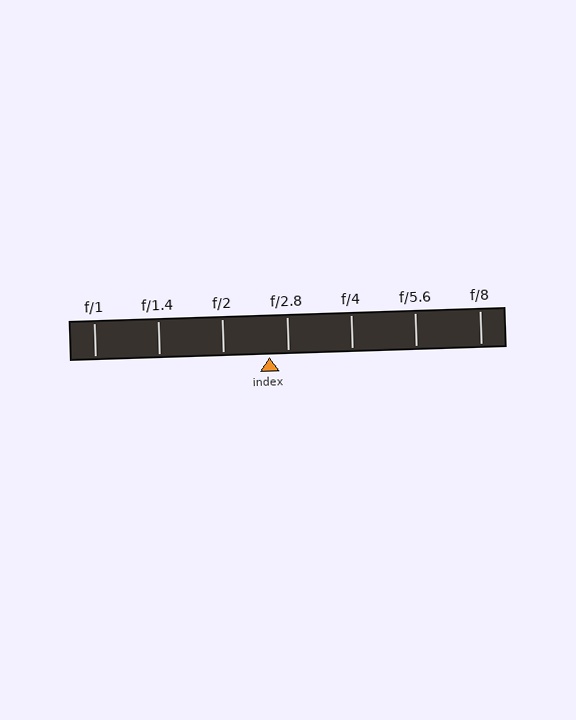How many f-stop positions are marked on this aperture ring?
There are 7 f-stop positions marked.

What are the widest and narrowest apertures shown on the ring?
The widest aperture shown is f/1 and the narrowest is f/8.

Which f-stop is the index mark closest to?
The index mark is closest to f/2.8.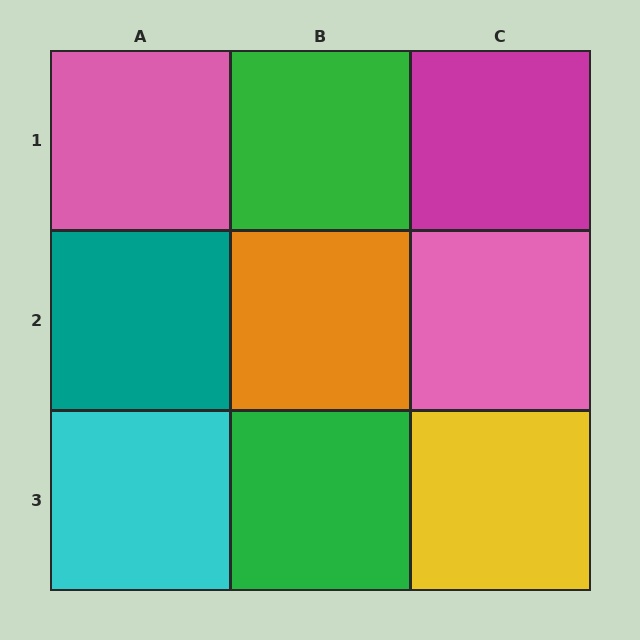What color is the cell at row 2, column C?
Pink.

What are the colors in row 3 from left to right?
Cyan, green, yellow.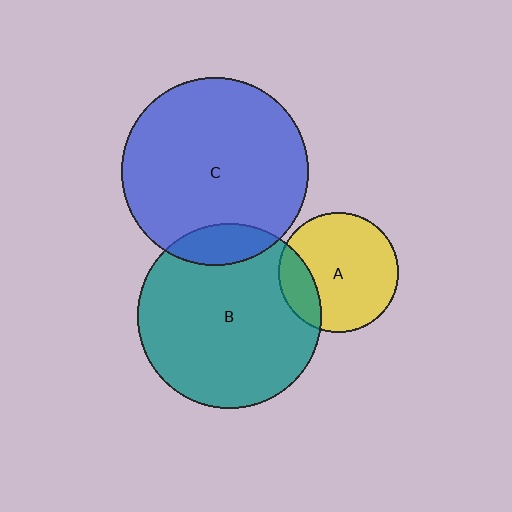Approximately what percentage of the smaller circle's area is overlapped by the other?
Approximately 20%.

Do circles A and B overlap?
Yes.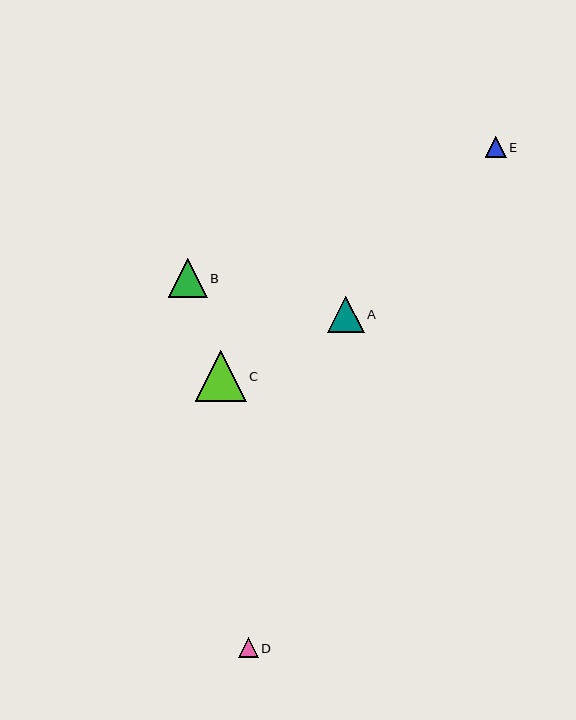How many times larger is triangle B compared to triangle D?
Triangle B is approximately 2.0 times the size of triangle D.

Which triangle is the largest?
Triangle C is the largest with a size of approximately 51 pixels.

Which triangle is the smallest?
Triangle D is the smallest with a size of approximately 20 pixels.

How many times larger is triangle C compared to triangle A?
Triangle C is approximately 1.4 times the size of triangle A.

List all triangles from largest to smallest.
From largest to smallest: C, B, A, E, D.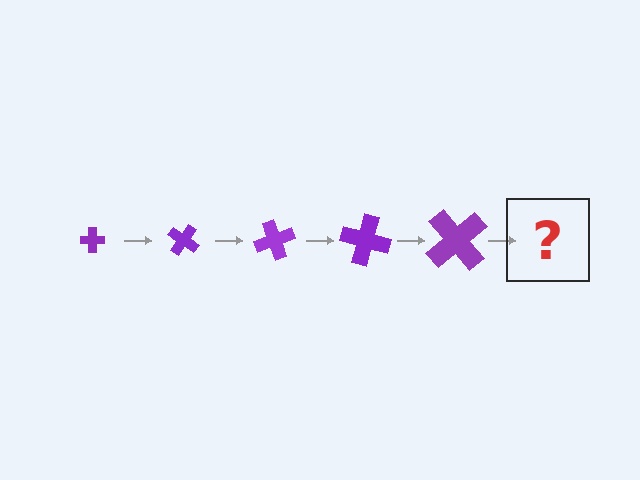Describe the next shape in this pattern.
It should be a cross, larger than the previous one and rotated 175 degrees from the start.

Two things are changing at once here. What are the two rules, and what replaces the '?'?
The two rules are that the cross grows larger each step and it rotates 35 degrees each step. The '?' should be a cross, larger than the previous one and rotated 175 degrees from the start.